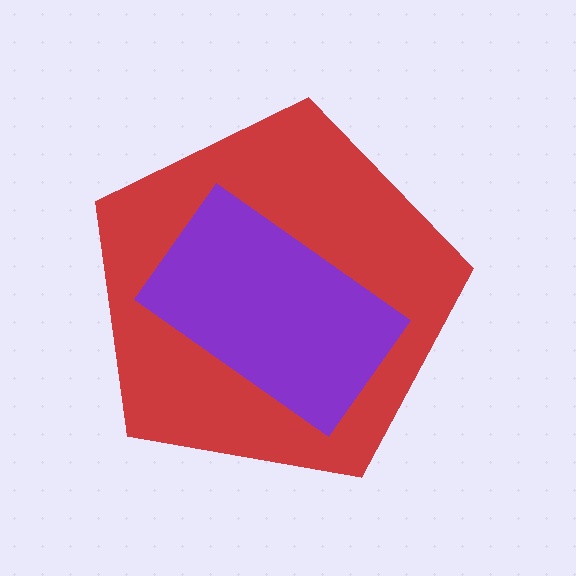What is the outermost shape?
The red pentagon.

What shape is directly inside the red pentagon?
The purple rectangle.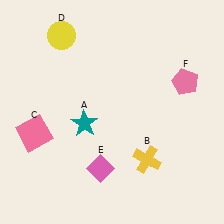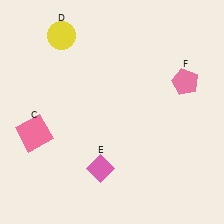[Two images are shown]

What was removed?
The yellow cross (B), the teal star (A) were removed in Image 2.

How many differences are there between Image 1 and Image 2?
There are 2 differences between the two images.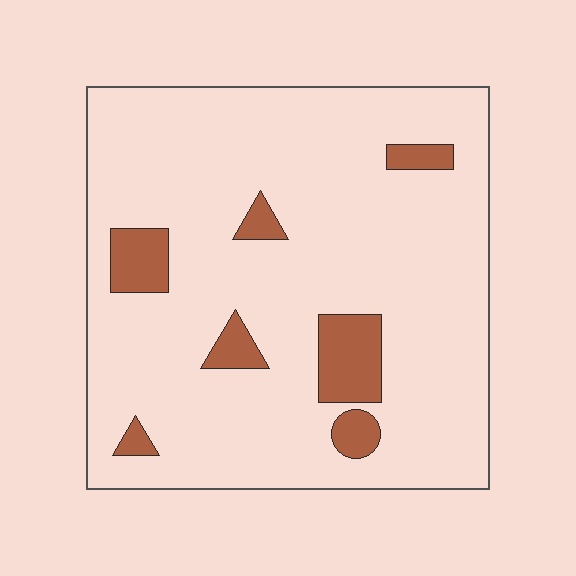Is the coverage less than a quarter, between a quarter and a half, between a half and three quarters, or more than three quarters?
Less than a quarter.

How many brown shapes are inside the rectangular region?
7.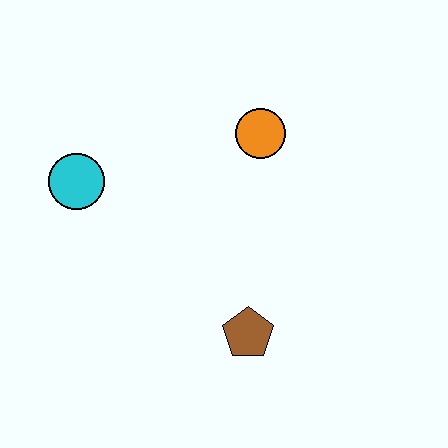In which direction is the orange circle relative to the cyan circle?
The orange circle is to the right of the cyan circle.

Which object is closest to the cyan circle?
The orange circle is closest to the cyan circle.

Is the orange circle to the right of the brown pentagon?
Yes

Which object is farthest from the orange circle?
The brown pentagon is farthest from the orange circle.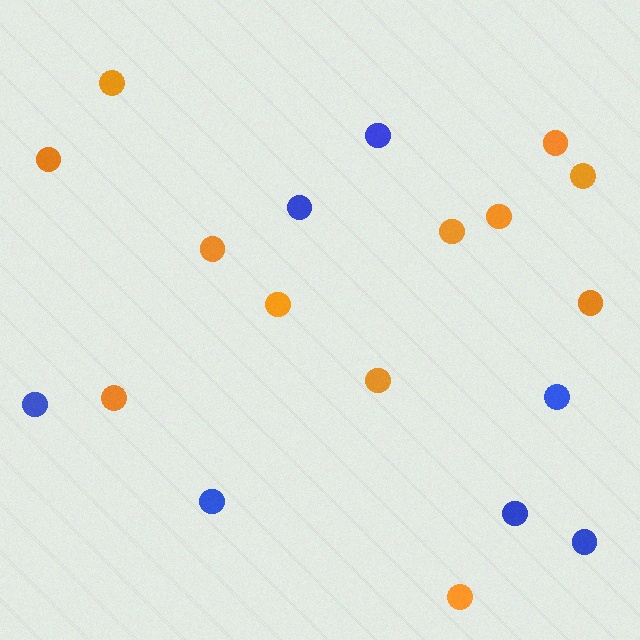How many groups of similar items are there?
There are 2 groups: one group of blue circles (7) and one group of orange circles (12).